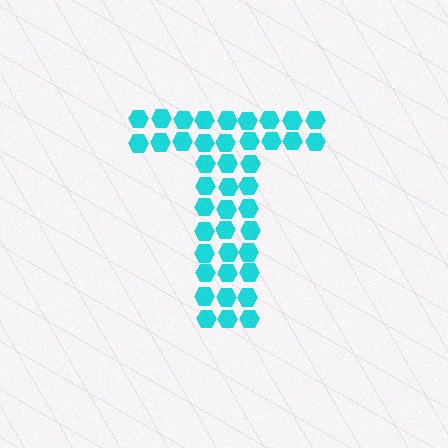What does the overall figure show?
The overall figure shows the letter T.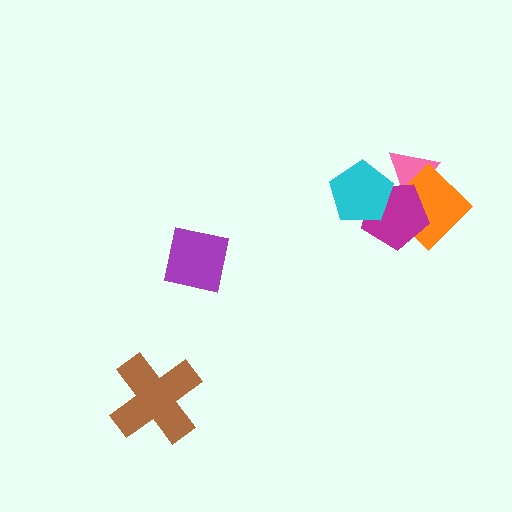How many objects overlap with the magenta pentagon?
3 objects overlap with the magenta pentagon.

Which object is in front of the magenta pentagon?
The cyan pentagon is in front of the magenta pentagon.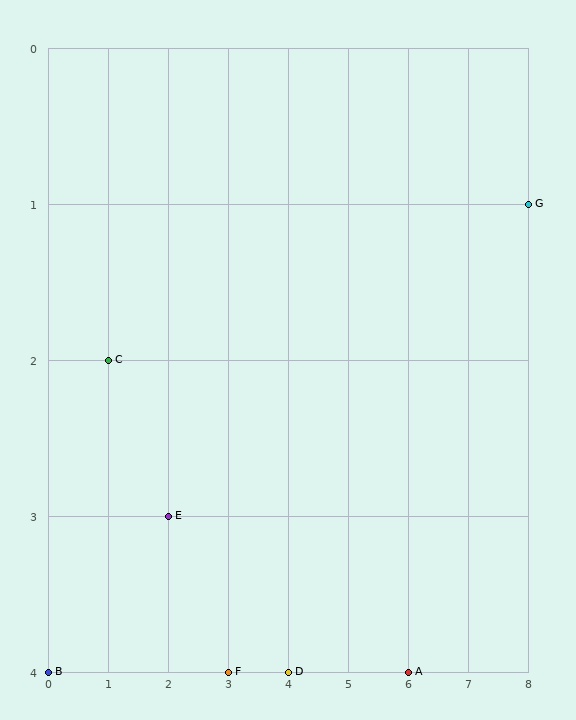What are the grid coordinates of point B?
Point B is at grid coordinates (0, 4).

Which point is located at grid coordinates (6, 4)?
Point A is at (6, 4).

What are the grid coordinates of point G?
Point G is at grid coordinates (8, 1).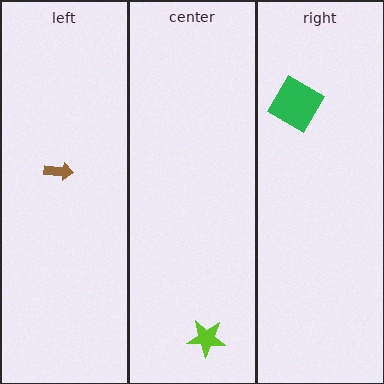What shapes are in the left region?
The brown arrow.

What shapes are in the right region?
The green diamond.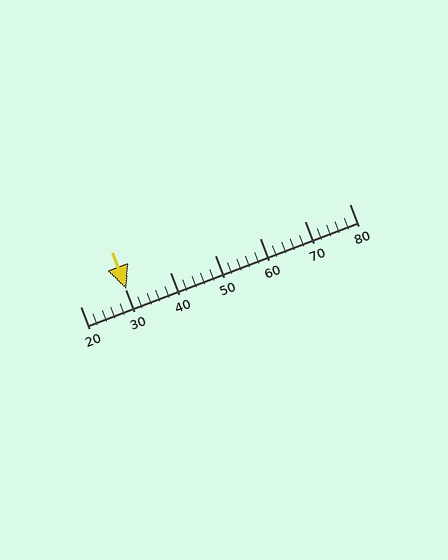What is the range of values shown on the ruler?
The ruler shows values from 20 to 80.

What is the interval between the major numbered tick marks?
The major tick marks are spaced 10 units apart.